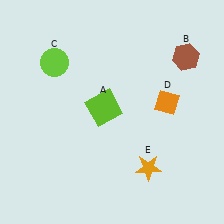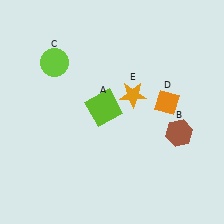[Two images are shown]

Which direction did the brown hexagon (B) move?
The brown hexagon (B) moved down.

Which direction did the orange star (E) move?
The orange star (E) moved up.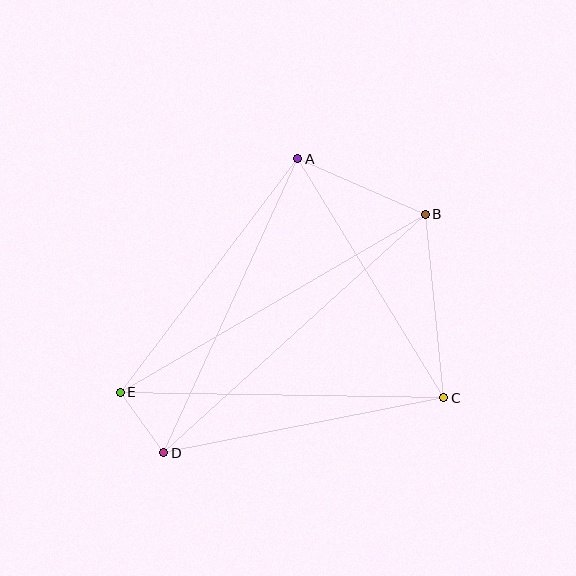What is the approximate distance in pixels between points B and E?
The distance between B and E is approximately 353 pixels.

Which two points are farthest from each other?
Points B and D are farthest from each other.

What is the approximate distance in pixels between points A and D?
The distance between A and D is approximately 323 pixels.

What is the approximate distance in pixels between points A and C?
The distance between A and C is approximately 280 pixels.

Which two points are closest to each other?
Points D and E are closest to each other.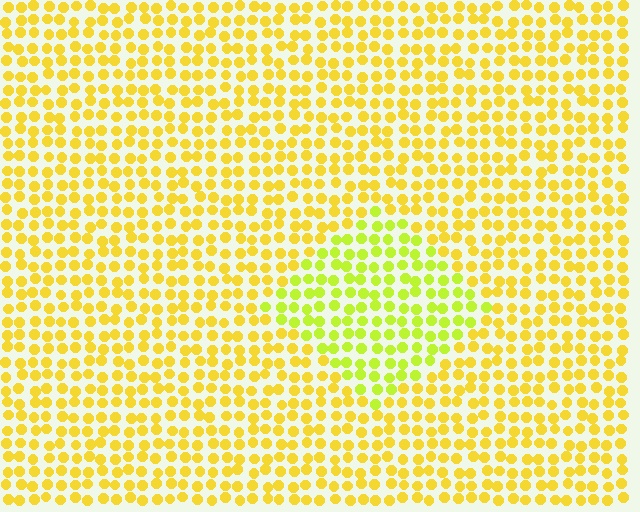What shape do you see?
I see a diamond.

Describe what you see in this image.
The image is filled with small yellow elements in a uniform arrangement. A diamond-shaped region is visible where the elements are tinted to a slightly different hue, forming a subtle color boundary.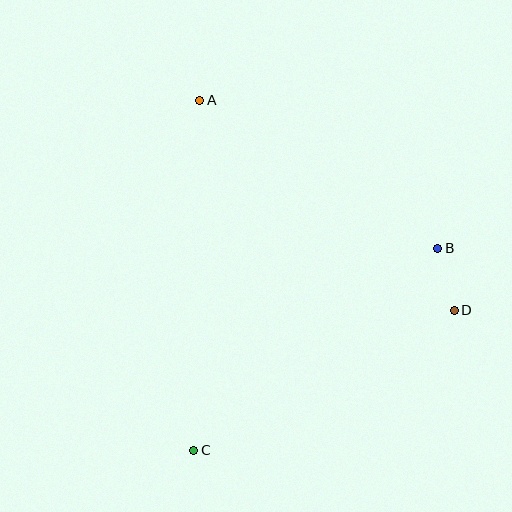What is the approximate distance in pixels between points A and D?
The distance between A and D is approximately 330 pixels.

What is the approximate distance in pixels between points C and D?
The distance between C and D is approximately 296 pixels.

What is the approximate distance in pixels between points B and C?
The distance between B and C is approximately 317 pixels.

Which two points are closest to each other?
Points B and D are closest to each other.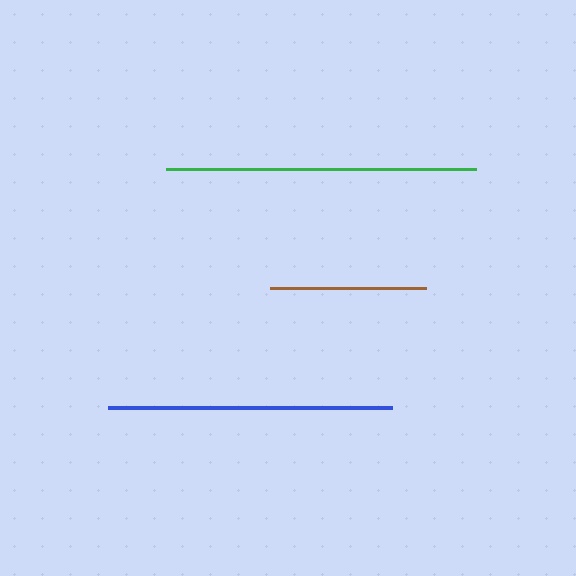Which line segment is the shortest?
The brown line is the shortest at approximately 156 pixels.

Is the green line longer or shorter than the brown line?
The green line is longer than the brown line.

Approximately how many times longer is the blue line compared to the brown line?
The blue line is approximately 1.8 times the length of the brown line.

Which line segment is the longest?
The green line is the longest at approximately 310 pixels.